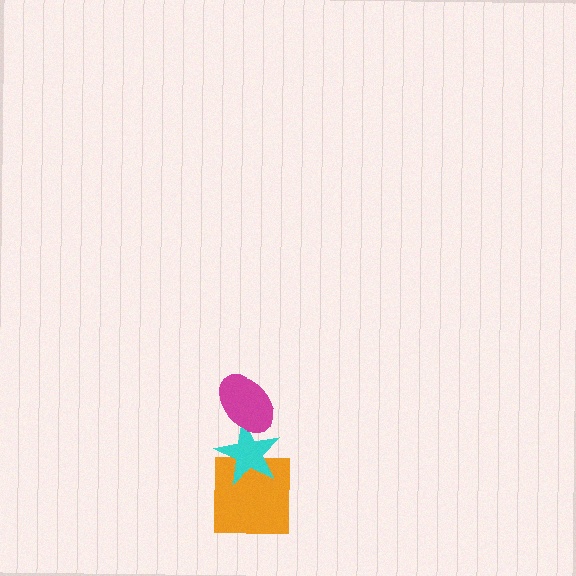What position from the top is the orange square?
The orange square is 3rd from the top.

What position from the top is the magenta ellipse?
The magenta ellipse is 1st from the top.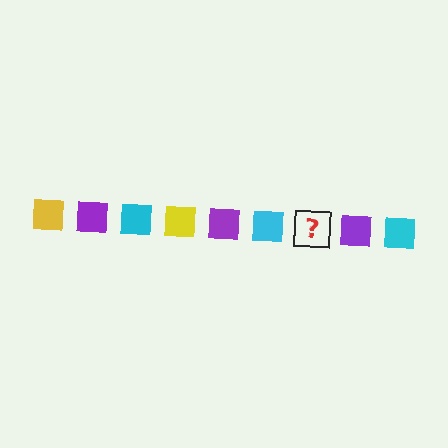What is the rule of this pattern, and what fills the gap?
The rule is that the pattern cycles through yellow, purple, cyan squares. The gap should be filled with a yellow square.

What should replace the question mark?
The question mark should be replaced with a yellow square.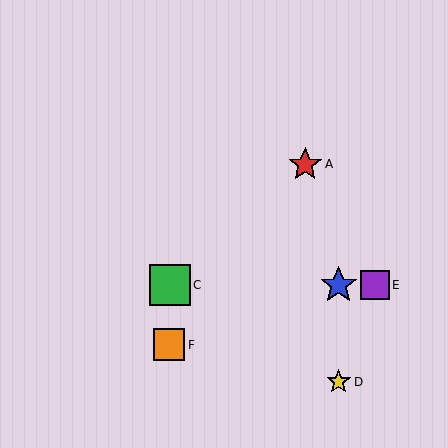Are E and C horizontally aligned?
Yes, both are at y≈285.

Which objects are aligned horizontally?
Objects B, C, E are aligned horizontally.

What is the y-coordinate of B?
Object B is at y≈285.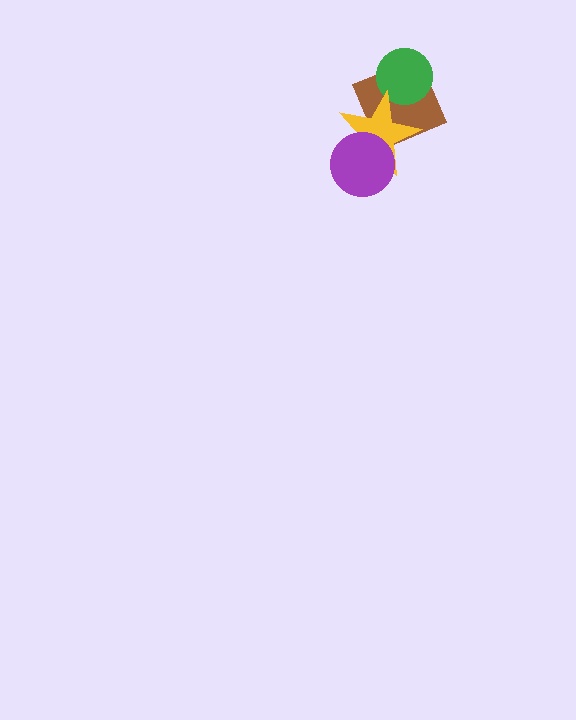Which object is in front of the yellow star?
The purple circle is in front of the yellow star.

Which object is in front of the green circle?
The yellow star is in front of the green circle.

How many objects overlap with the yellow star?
3 objects overlap with the yellow star.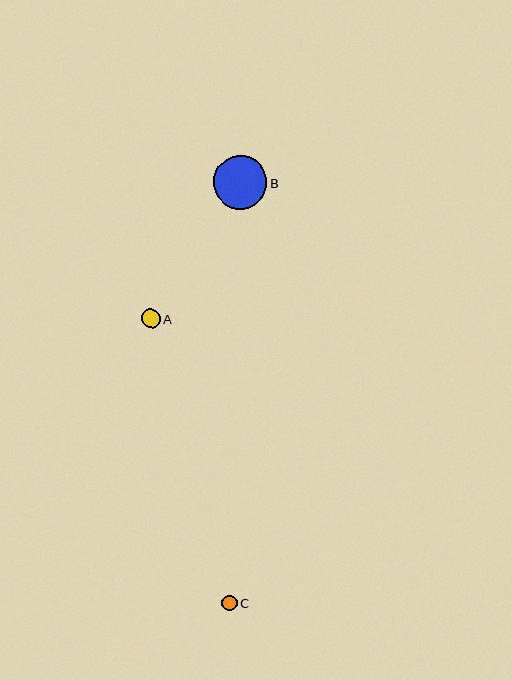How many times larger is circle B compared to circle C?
Circle B is approximately 3.5 times the size of circle C.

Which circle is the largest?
Circle B is the largest with a size of approximately 54 pixels.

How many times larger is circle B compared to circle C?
Circle B is approximately 3.5 times the size of circle C.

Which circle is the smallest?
Circle C is the smallest with a size of approximately 16 pixels.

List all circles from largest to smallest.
From largest to smallest: B, A, C.